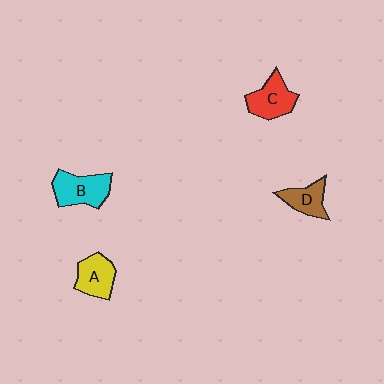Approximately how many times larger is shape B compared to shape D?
Approximately 1.4 times.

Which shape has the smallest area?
Shape D (brown).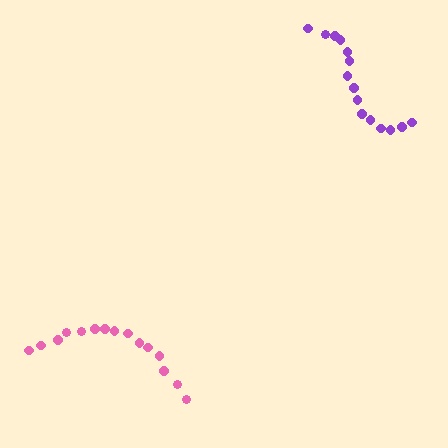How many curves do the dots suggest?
There are 2 distinct paths.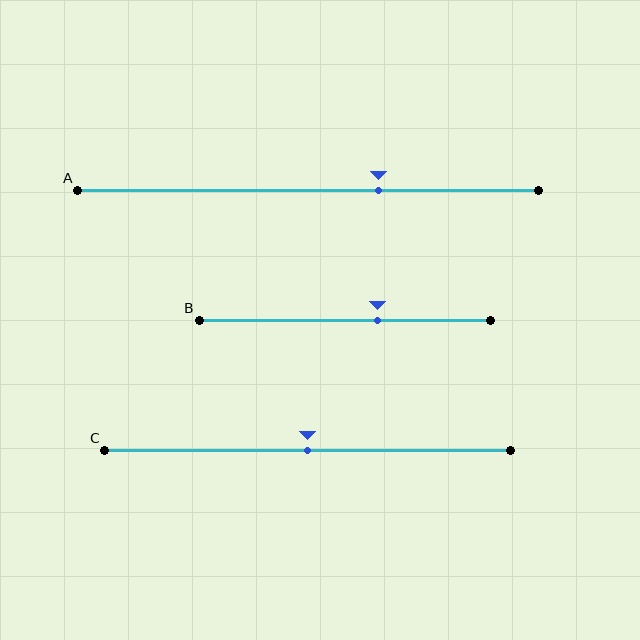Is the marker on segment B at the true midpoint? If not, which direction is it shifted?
No, the marker on segment B is shifted to the right by about 11% of the segment length.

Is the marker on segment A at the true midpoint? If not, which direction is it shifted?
No, the marker on segment A is shifted to the right by about 15% of the segment length.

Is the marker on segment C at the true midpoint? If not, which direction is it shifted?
Yes, the marker on segment C is at the true midpoint.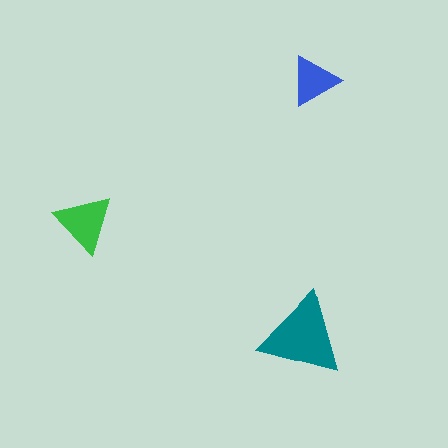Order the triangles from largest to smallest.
the teal one, the green one, the blue one.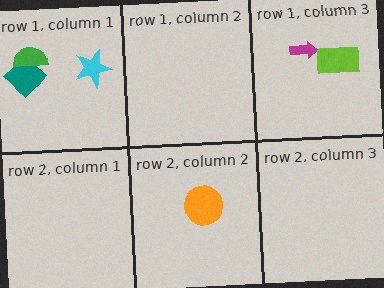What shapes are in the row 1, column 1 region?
The teal diamond, the green semicircle, the cyan star.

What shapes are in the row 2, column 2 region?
The orange circle.